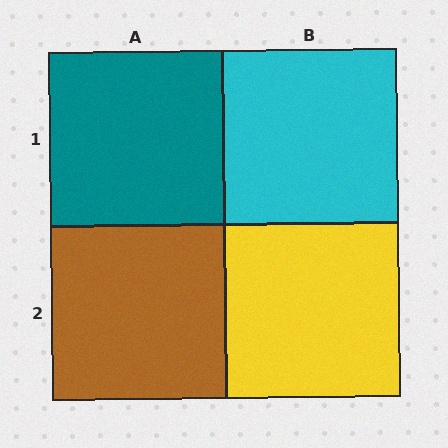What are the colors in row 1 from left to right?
Teal, cyan.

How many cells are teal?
1 cell is teal.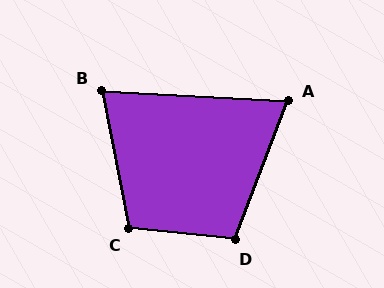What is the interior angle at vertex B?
Approximately 76 degrees (acute).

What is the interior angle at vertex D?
Approximately 104 degrees (obtuse).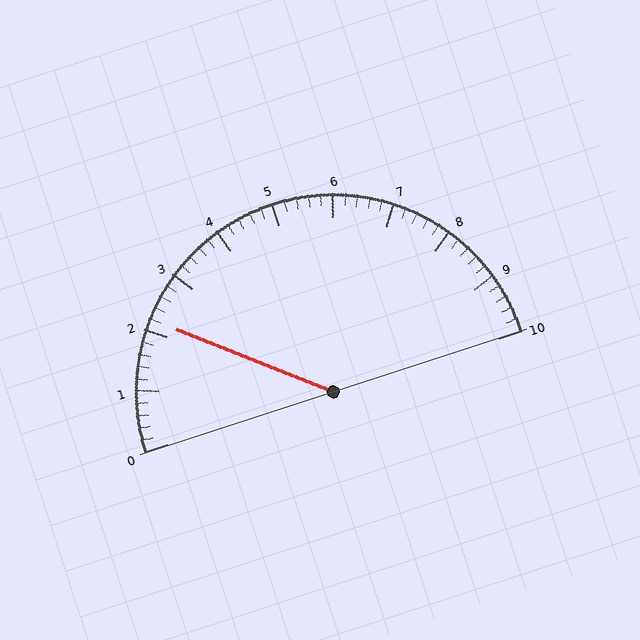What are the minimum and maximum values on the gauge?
The gauge ranges from 0 to 10.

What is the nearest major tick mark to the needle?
The nearest major tick mark is 2.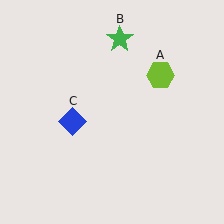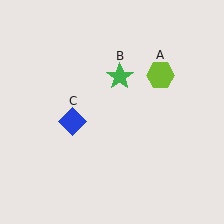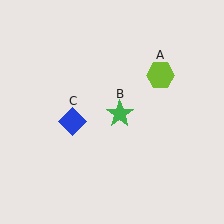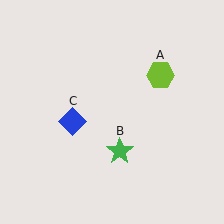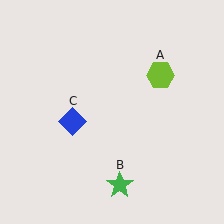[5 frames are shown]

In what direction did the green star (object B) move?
The green star (object B) moved down.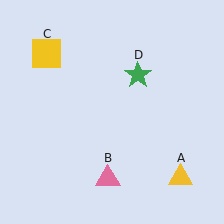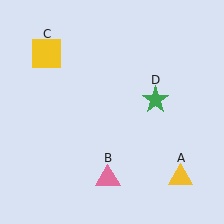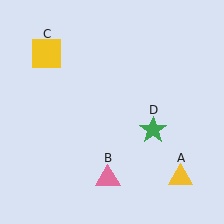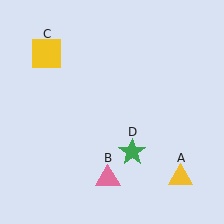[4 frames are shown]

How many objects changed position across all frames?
1 object changed position: green star (object D).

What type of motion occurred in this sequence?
The green star (object D) rotated clockwise around the center of the scene.